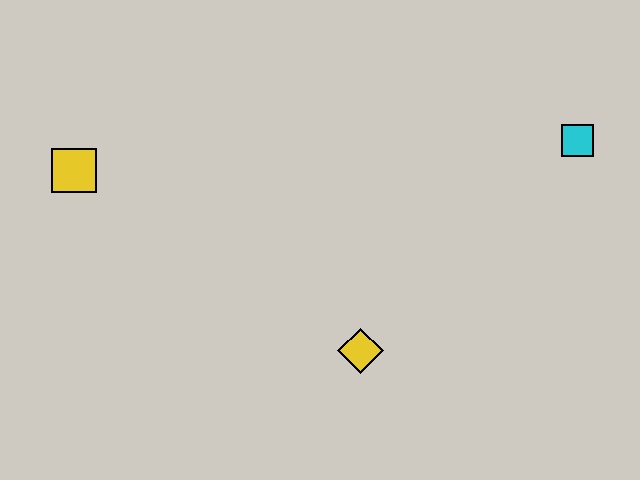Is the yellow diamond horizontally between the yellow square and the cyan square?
Yes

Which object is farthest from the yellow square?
The cyan square is farthest from the yellow square.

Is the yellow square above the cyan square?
No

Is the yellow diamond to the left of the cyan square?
Yes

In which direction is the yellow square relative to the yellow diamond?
The yellow square is to the left of the yellow diamond.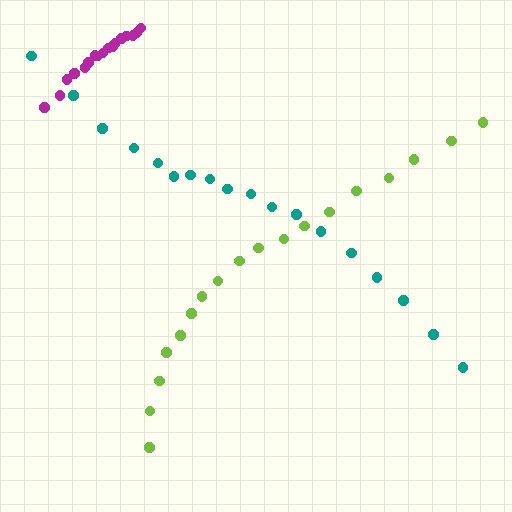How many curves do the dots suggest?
There are 3 distinct paths.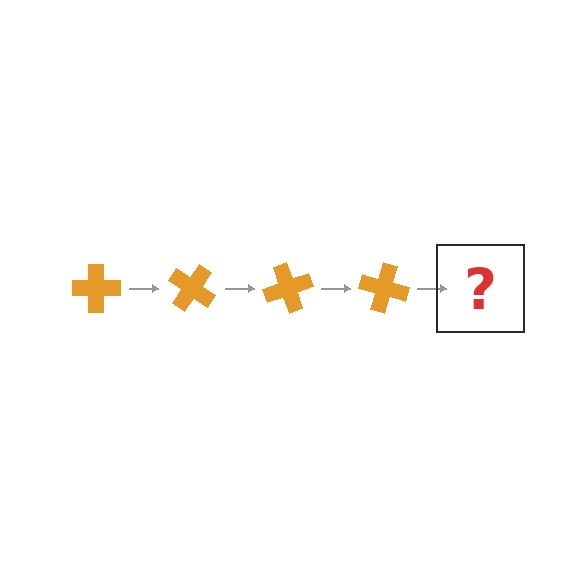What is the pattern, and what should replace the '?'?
The pattern is that the cross rotates 35 degrees each step. The '?' should be an orange cross rotated 140 degrees.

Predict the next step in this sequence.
The next step is an orange cross rotated 140 degrees.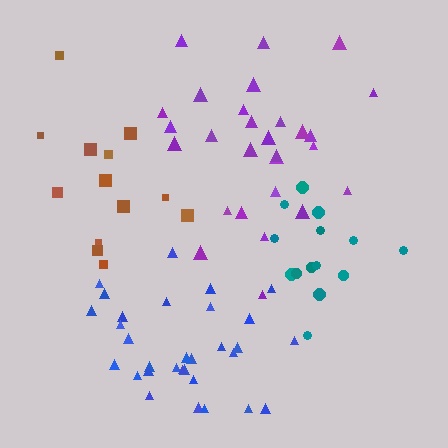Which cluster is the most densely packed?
Blue.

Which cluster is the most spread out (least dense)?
Brown.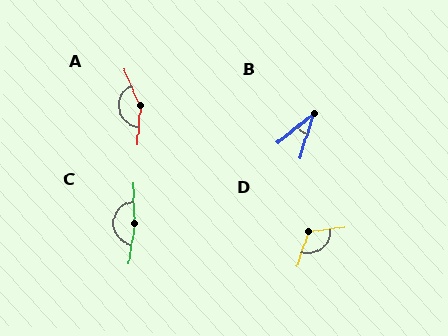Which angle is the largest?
C, at approximately 170 degrees.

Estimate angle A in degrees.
Approximately 152 degrees.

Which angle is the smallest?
B, at approximately 33 degrees.